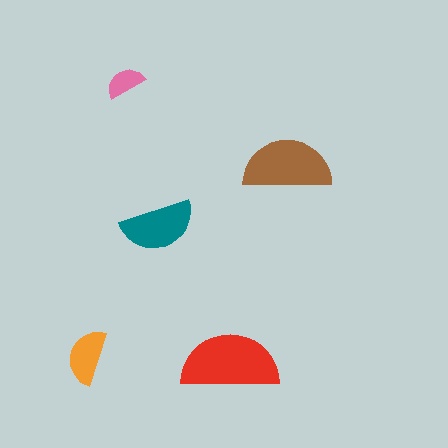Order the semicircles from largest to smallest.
the red one, the brown one, the teal one, the orange one, the pink one.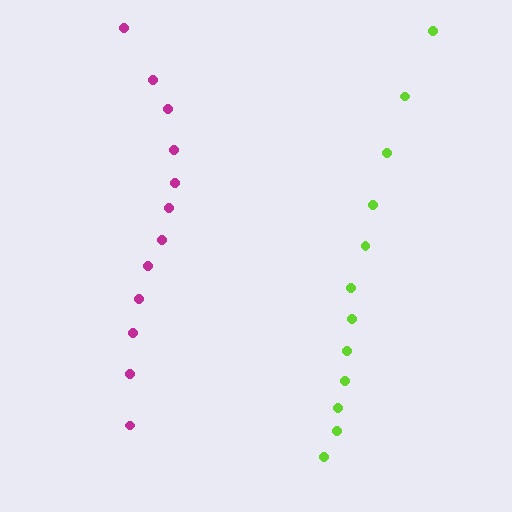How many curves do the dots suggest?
There are 2 distinct paths.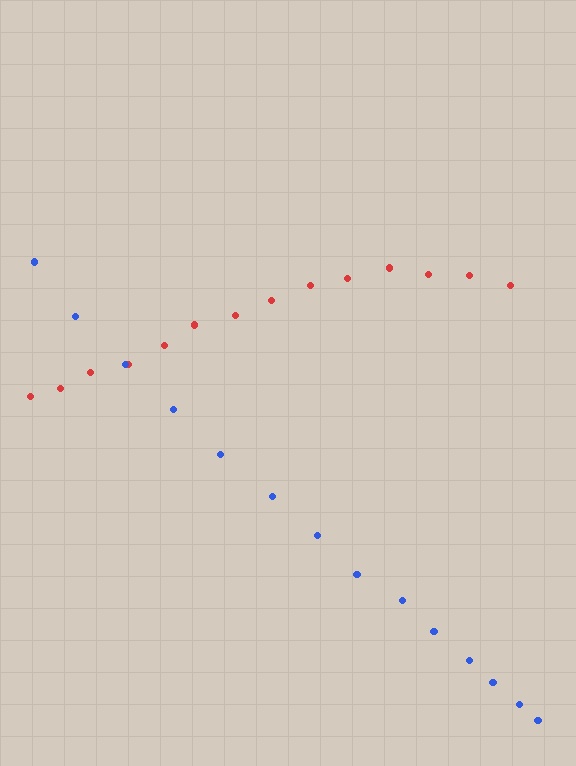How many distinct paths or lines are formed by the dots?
There are 2 distinct paths.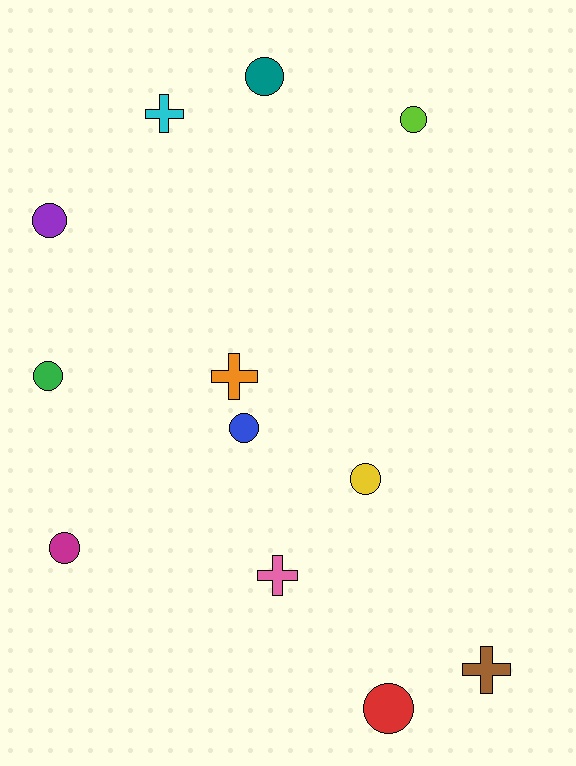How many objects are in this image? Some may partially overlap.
There are 12 objects.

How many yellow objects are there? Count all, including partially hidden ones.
There is 1 yellow object.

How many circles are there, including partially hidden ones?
There are 8 circles.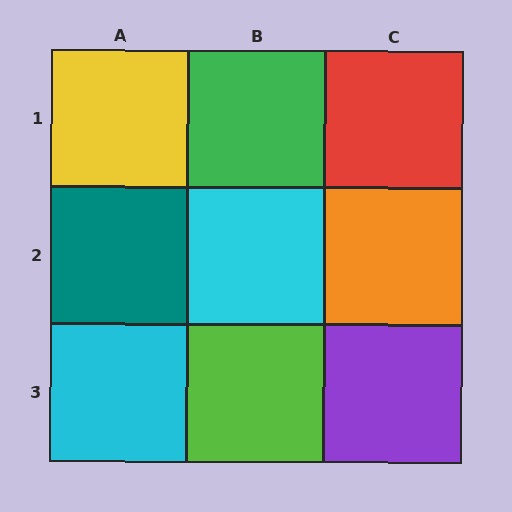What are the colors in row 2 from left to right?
Teal, cyan, orange.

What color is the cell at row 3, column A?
Cyan.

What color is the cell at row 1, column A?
Yellow.